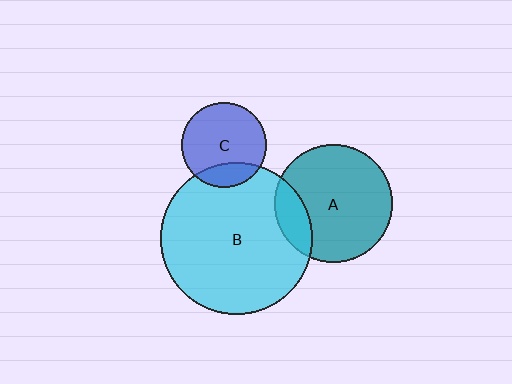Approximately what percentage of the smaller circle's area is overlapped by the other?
Approximately 20%.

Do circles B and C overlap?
Yes.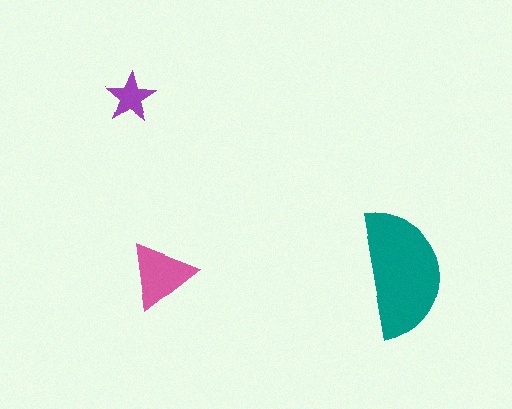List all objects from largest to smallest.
The teal semicircle, the pink triangle, the purple star.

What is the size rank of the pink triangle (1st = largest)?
2nd.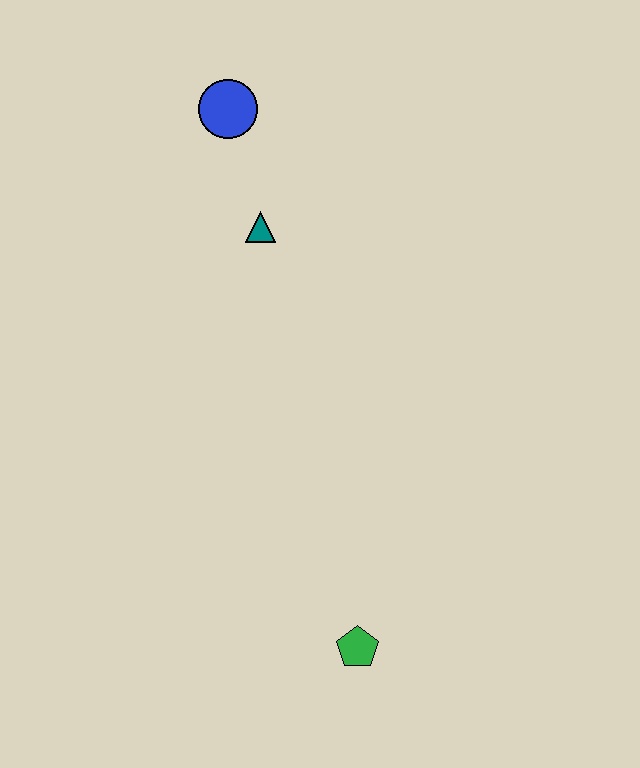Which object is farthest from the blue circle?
The green pentagon is farthest from the blue circle.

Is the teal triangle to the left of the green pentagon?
Yes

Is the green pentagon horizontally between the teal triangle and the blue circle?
No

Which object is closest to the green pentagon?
The teal triangle is closest to the green pentagon.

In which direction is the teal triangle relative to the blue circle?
The teal triangle is below the blue circle.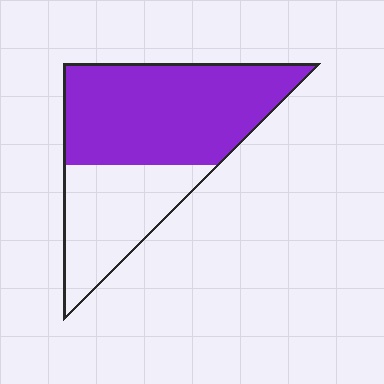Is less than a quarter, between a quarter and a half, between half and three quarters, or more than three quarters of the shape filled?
Between half and three quarters.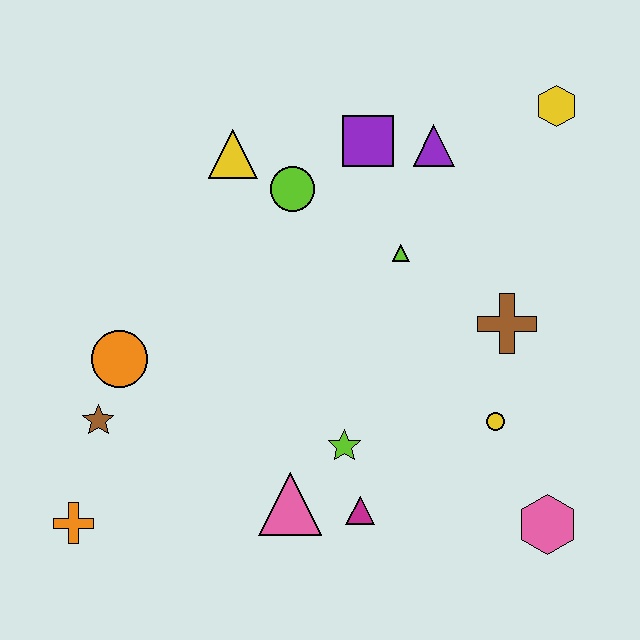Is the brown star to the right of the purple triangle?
No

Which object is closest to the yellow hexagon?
The purple triangle is closest to the yellow hexagon.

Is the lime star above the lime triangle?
No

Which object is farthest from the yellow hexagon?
The orange cross is farthest from the yellow hexagon.